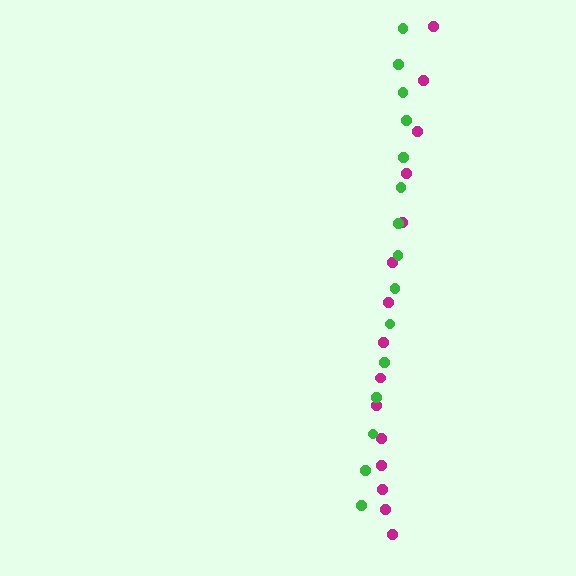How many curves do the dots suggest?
There are 2 distinct paths.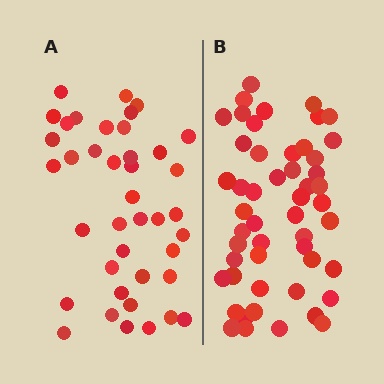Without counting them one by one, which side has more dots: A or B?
Region B (the right region) has more dots.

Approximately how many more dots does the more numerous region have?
Region B has roughly 12 or so more dots than region A.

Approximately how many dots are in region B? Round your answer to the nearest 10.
About 50 dots. (The exact count is 51, which rounds to 50.)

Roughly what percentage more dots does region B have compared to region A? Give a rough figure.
About 30% more.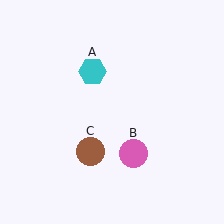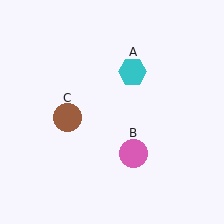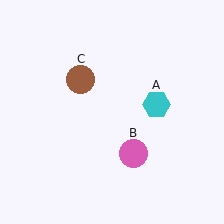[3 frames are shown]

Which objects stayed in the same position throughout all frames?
Pink circle (object B) remained stationary.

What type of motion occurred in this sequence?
The cyan hexagon (object A), brown circle (object C) rotated clockwise around the center of the scene.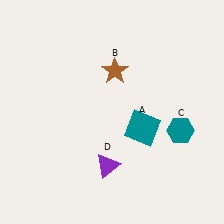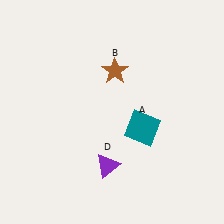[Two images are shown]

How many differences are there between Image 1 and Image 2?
There is 1 difference between the two images.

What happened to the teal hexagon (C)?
The teal hexagon (C) was removed in Image 2. It was in the bottom-right area of Image 1.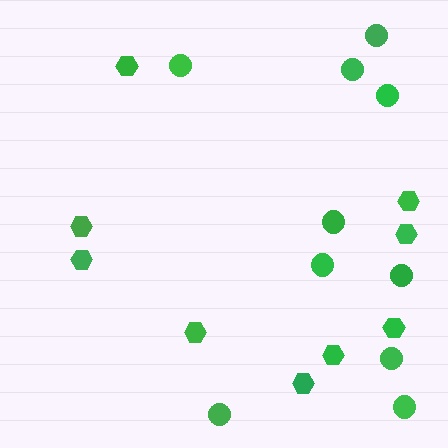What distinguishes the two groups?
There are 2 groups: one group of circles (10) and one group of hexagons (9).